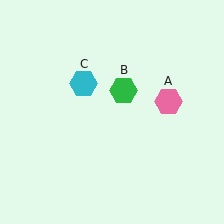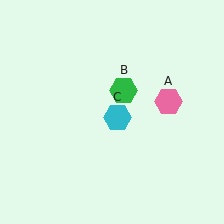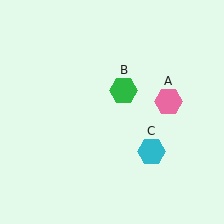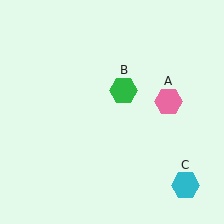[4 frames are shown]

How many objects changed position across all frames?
1 object changed position: cyan hexagon (object C).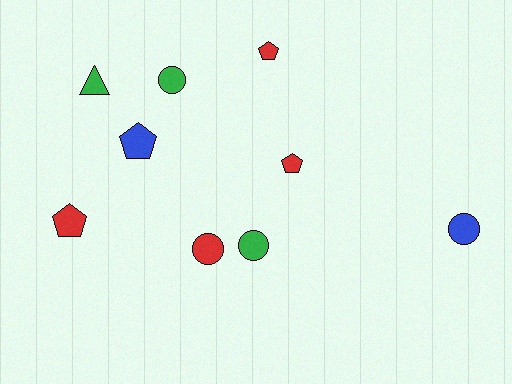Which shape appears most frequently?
Pentagon, with 4 objects.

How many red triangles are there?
There are no red triangles.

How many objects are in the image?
There are 9 objects.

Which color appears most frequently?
Red, with 4 objects.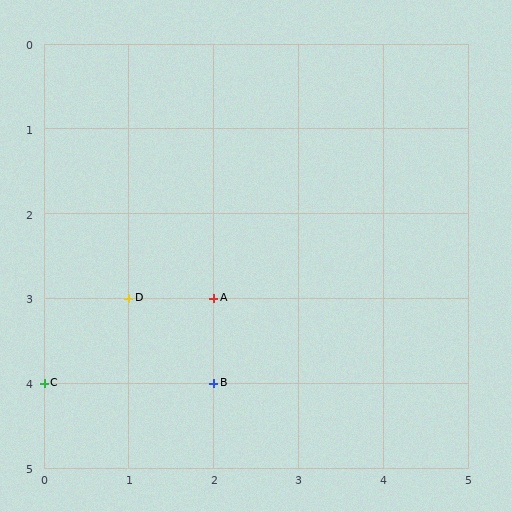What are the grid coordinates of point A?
Point A is at grid coordinates (2, 3).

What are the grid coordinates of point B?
Point B is at grid coordinates (2, 4).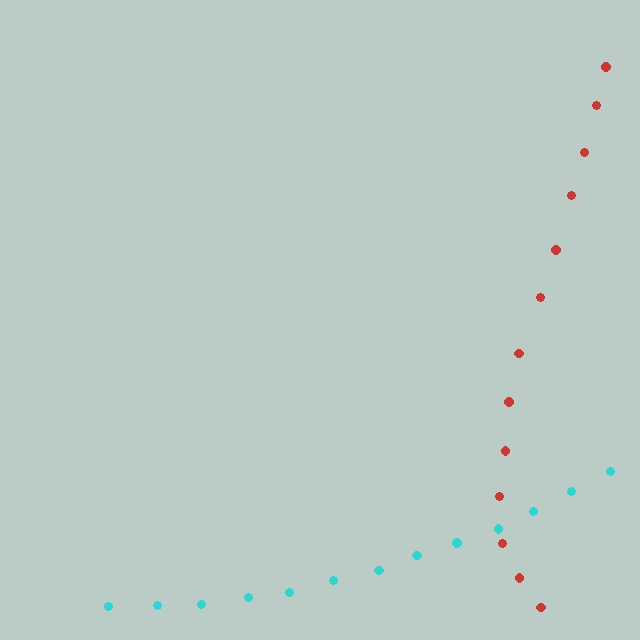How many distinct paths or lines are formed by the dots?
There are 2 distinct paths.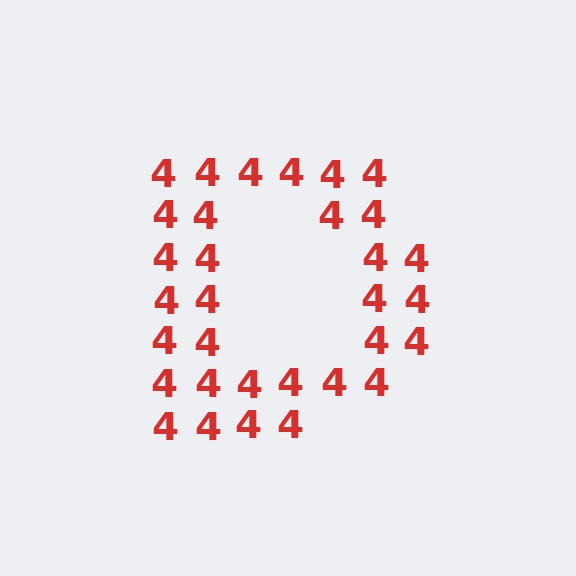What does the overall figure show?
The overall figure shows the letter D.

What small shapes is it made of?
It is made of small digit 4's.